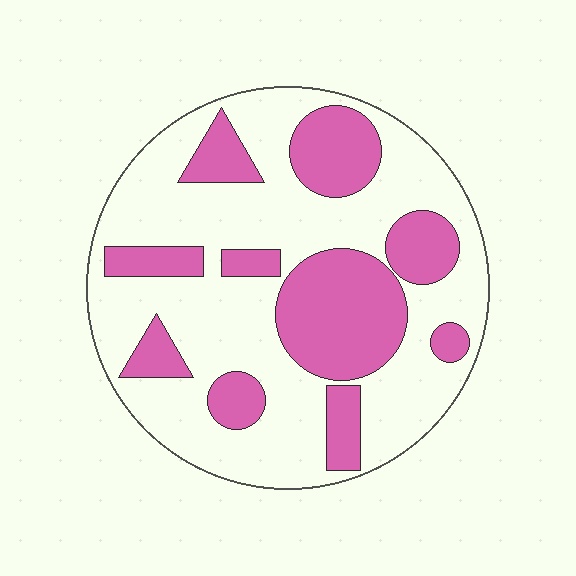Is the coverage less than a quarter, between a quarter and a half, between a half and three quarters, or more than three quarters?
Between a quarter and a half.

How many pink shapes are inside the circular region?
10.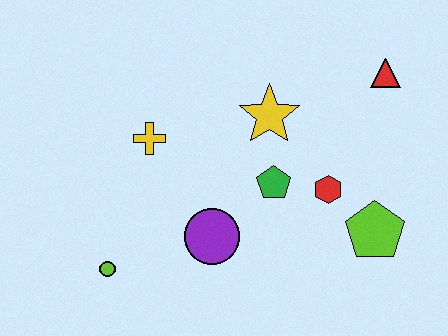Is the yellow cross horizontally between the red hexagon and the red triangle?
No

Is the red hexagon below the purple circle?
No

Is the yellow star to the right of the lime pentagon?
No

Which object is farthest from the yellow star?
The lime circle is farthest from the yellow star.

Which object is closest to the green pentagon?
The red hexagon is closest to the green pentagon.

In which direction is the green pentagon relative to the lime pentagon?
The green pentagon is to the left of the lime pentagon.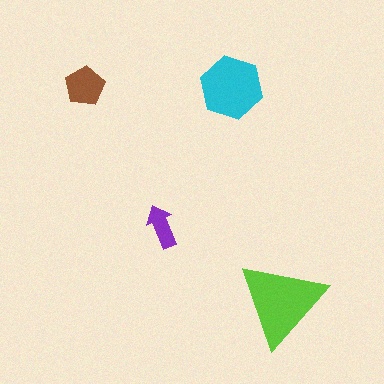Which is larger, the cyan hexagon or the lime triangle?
The lime triangle.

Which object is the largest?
The lime triangle.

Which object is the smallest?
The purple arrow.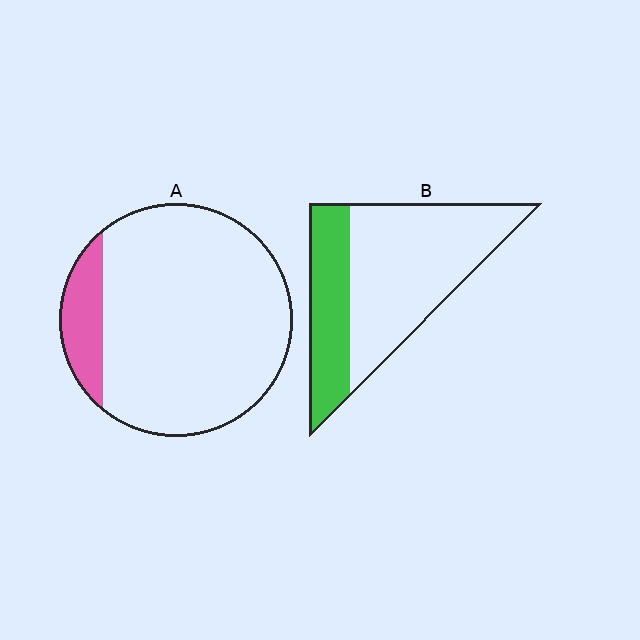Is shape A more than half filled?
No.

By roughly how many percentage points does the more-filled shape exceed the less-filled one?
By roughly 20 percentage points (B over A).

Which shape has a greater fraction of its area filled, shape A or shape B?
Shape B.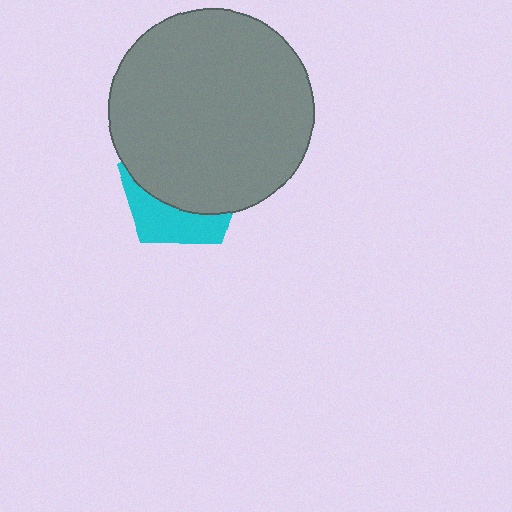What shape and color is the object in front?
The object in front is a gray circle.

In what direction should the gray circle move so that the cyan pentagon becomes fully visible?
The gray circle should move up. That is the shortest direction to clear the overlap and leave the cyan pentagon fully visible.